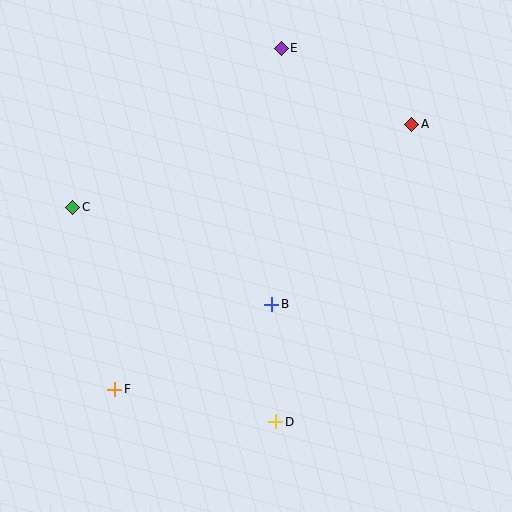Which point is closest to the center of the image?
Point B at (272, 304) is closest to the center.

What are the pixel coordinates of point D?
Point D is at (276, 422).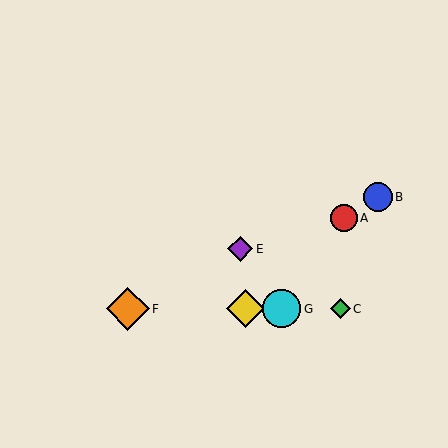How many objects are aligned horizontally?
4 objects (C, D, F, G) are aligned horizontally.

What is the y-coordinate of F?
Object F is at y≈309.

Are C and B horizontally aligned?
No, C is at y≈309 and B is at y≈197.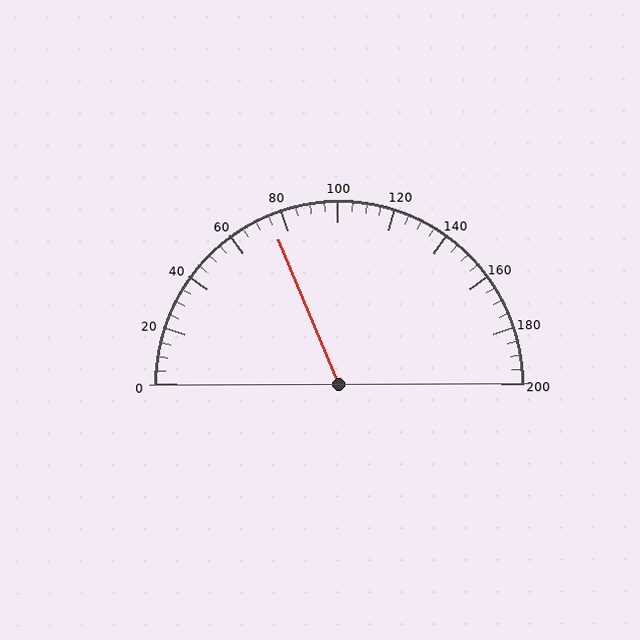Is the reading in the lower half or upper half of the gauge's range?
The reading is in the lower half of the range (0 to 200).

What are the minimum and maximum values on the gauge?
The gauge ranges from 0 to 200.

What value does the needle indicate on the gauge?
The needle indicates approximately 75.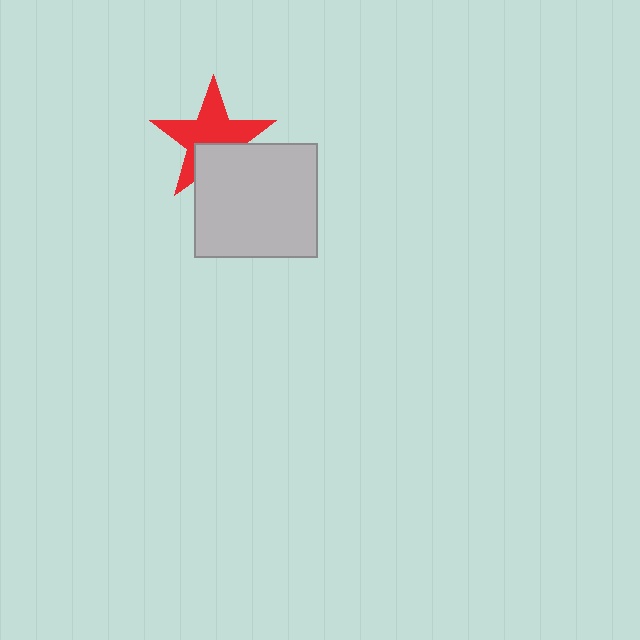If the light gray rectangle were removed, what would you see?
You would see the complete red star.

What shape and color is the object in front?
The object in front is a light gray rectangle.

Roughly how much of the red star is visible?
Most of it is visible (roughly 67%).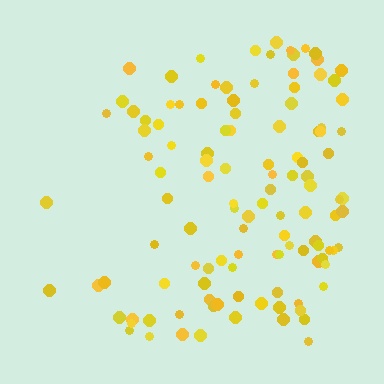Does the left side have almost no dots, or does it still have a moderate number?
Still a moderate number, just noticeably fewer than the right.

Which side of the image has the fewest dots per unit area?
The left.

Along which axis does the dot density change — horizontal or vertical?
Horizontal.